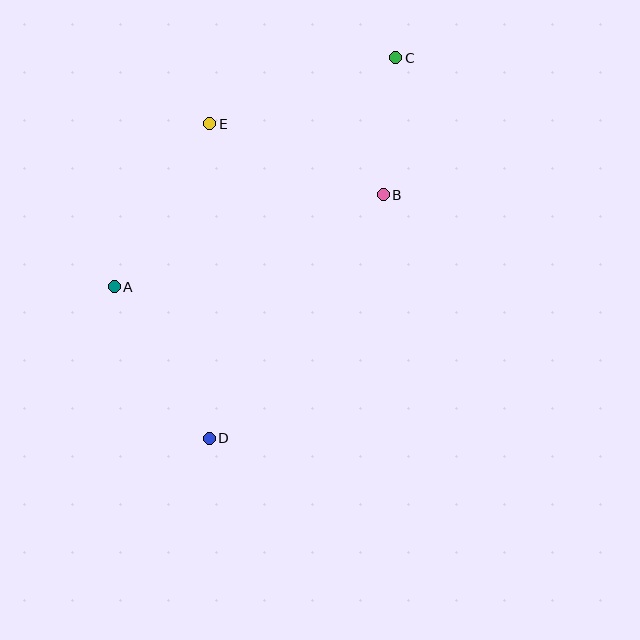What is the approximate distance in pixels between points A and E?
The distance between A and E is approximately 189 pixels.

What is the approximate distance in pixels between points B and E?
The distance between B and E is approximately 187 pixels.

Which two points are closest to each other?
Points B and C are closest to each other.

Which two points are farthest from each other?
Points C and D are farthest from each other.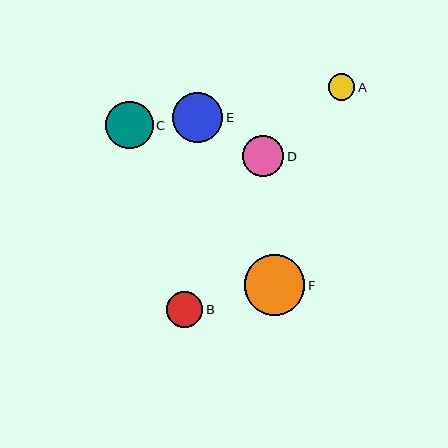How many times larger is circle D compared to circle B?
Circle D is approximately 1.2 times the size of circle B.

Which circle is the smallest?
Circle A is the smallest with a size of approximately 26 pixels.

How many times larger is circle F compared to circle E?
Circle F is approximately 1.2 times the size of circle E.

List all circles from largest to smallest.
From largest to smallest: F, E, C, D, B, A.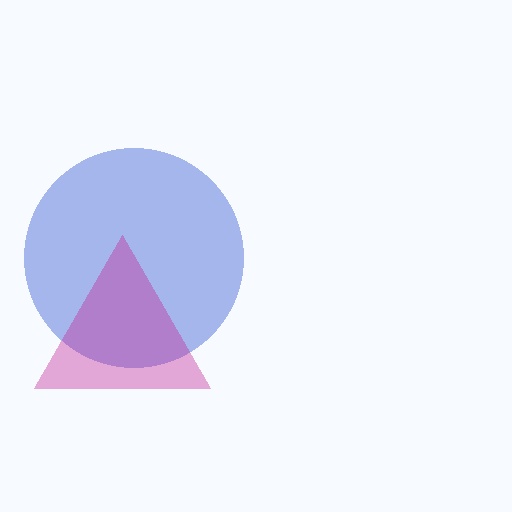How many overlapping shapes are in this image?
There are 2 overlapping shapes in the image.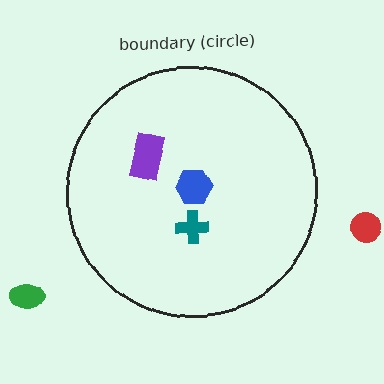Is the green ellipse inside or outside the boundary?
Outside.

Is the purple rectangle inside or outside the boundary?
Inside.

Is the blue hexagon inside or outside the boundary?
Inside.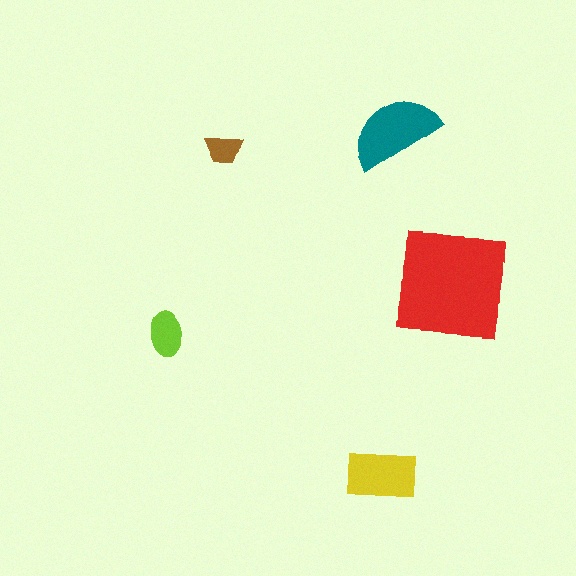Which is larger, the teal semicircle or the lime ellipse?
The teal semicircle.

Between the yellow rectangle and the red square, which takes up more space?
The red square.